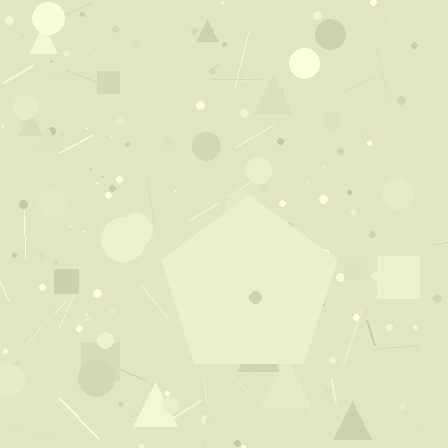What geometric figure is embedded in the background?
A pentagon is embedded in the background.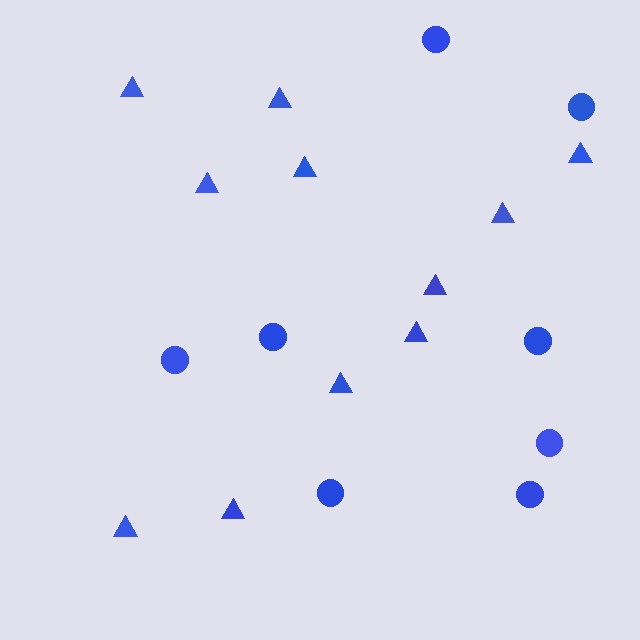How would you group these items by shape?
There are 2 groups: one group of triangles (11) and one group of circles (8).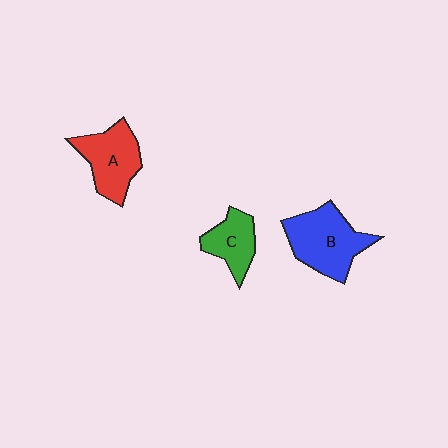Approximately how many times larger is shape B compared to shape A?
Approximately 1.2 times.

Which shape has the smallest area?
Shape C (green).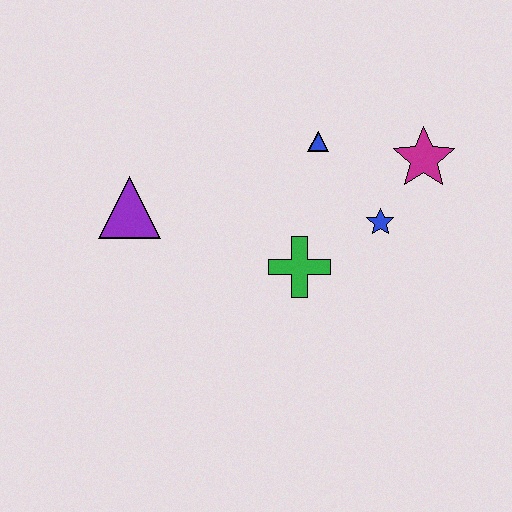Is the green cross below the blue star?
Yes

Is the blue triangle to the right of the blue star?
No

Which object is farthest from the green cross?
The purple triangle is farthest from the green cross.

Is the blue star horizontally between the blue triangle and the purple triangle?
No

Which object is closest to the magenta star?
The blue star is closest to the magenta star.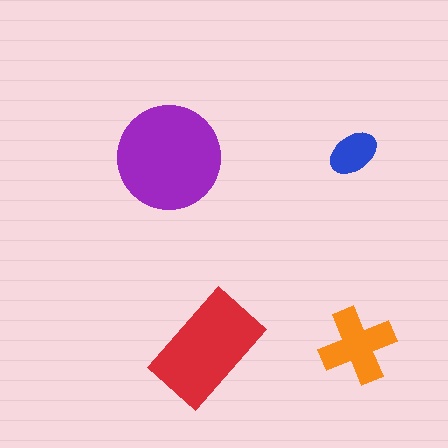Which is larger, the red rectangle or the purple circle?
The purple circle.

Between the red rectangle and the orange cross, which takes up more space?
The red rectangle.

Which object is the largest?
The purple circle.